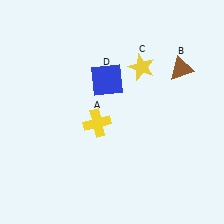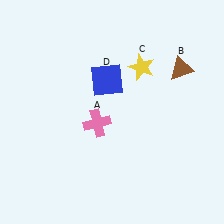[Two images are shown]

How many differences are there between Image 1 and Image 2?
There is 1 difference between the two images.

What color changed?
The cross (A) changed from yellow in Image 1 to pink in Image 2.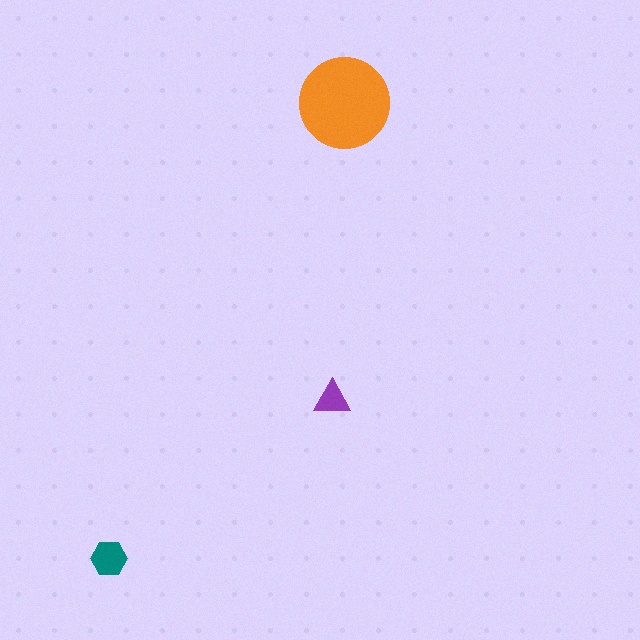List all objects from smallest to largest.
The purple triangle, the teal hexagon, the orange circle.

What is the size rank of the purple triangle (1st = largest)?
3rd.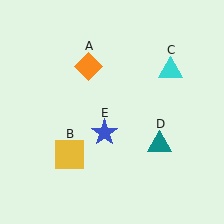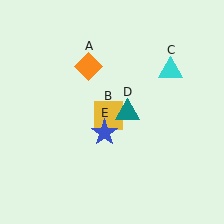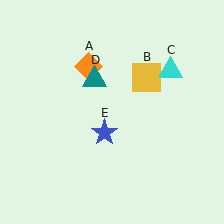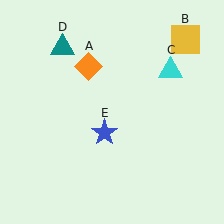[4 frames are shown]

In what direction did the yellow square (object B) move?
The yellow square (object B) moved up and to the right.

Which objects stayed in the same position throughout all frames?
Orange diamond (object A) and cyan triangle (object C) and blue star (object E) remained stationary.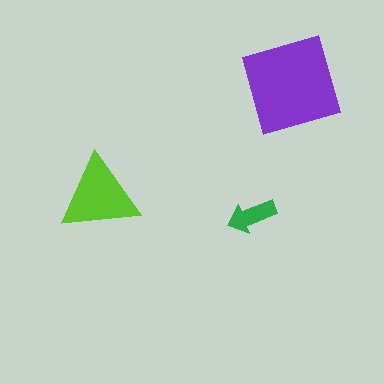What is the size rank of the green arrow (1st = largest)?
3rd.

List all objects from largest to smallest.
The purple diamond, the lime triangle, the green arrow.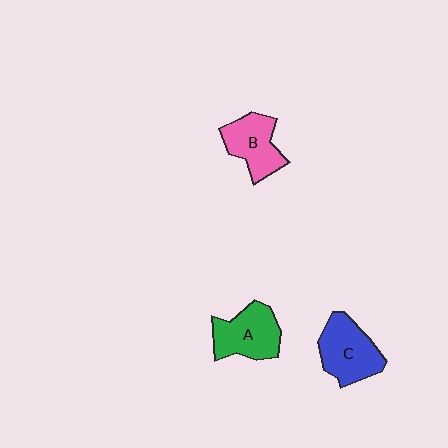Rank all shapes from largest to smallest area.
From largest to smallest: C (blue), A (green), B (pink).